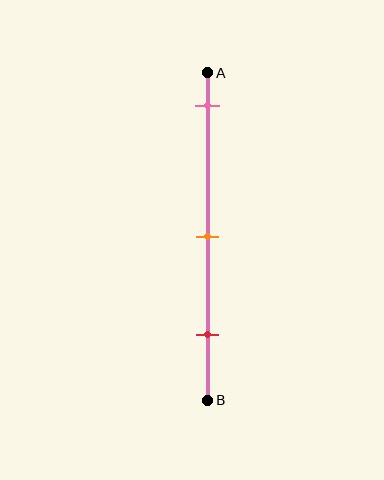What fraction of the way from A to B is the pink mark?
The pink mark is approximately 10% (0.1) of the way from A to B.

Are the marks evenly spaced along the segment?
Yes, the marks are approximately evenly spaced.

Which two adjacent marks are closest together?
The orange and red marks are the closest adjacent pair.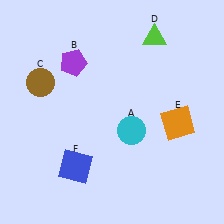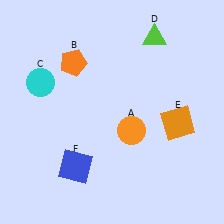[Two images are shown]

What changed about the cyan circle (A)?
In Image 1, A is cyan. In Image 2, it changed to orange.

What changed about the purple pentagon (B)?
In Image 1, B is purple. In Image 2, it changed to orange.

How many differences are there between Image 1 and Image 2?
There are 3 differences between the two images.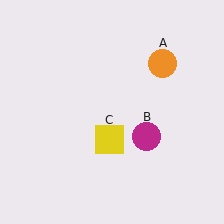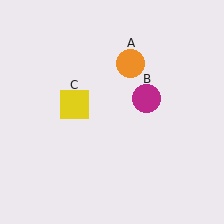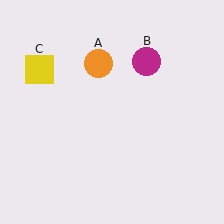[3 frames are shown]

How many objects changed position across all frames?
3 objects changed position: orange circle (object A), magenta circle (object B), yellow square (object C).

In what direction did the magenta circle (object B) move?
The magenta circle (object B) moved up.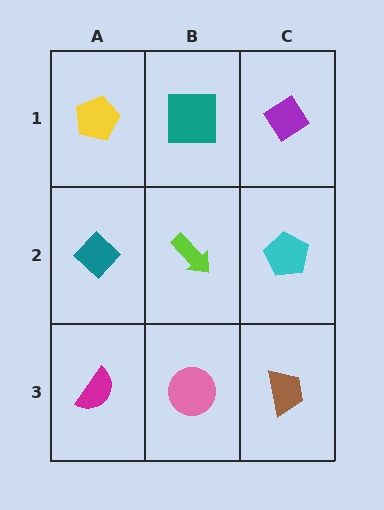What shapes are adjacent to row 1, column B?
A lime arrow (row 2, column B), a yellow pentagon (row 1, column A), a purple diamond (row 1, column C).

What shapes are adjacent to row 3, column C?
A cyan pentagon (row 2, column C), a pink circle (row 3, column B).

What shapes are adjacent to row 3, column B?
A lime arrow (row 2, column B), a magenta semicircle (row 3, column A), a brown trapezoid (row 3, column C).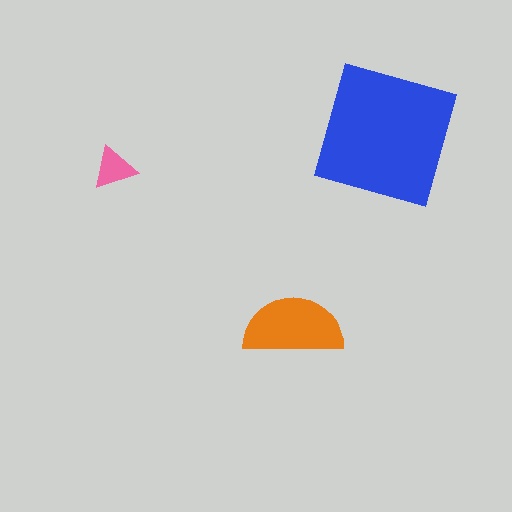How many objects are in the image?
There are 3 objects in the image.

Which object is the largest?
The blue square.